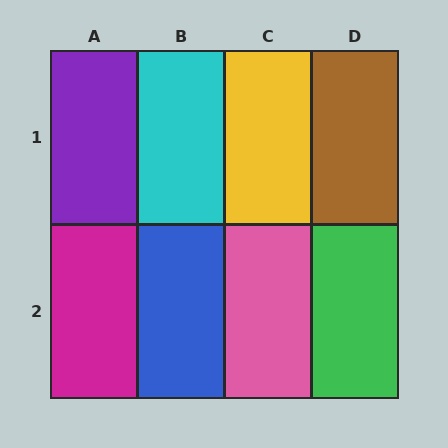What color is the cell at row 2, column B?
Blue.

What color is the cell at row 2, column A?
Magenta.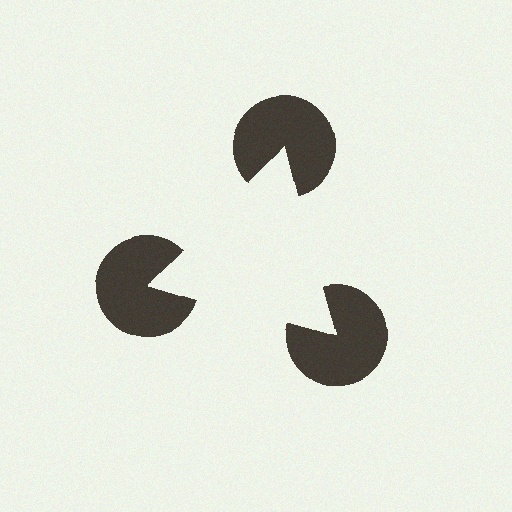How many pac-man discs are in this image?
There are 3 — one at each vertex of the illusory triangle.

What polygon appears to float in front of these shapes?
An illusory triangle — its edges are inferred from the aligned wedge cuts in the pac-man discs, not physically drawn.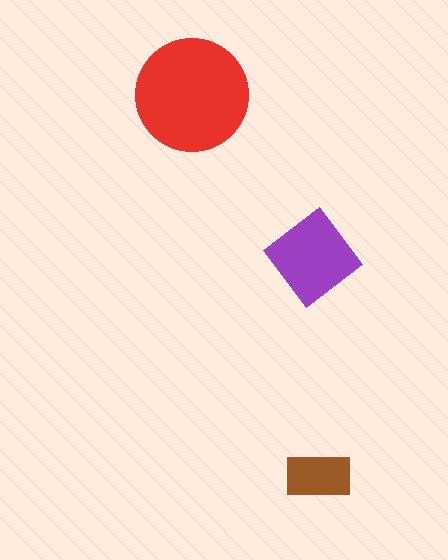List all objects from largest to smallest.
The red circle, the purple diamond, the brown rectangle.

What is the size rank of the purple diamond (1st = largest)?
2nd.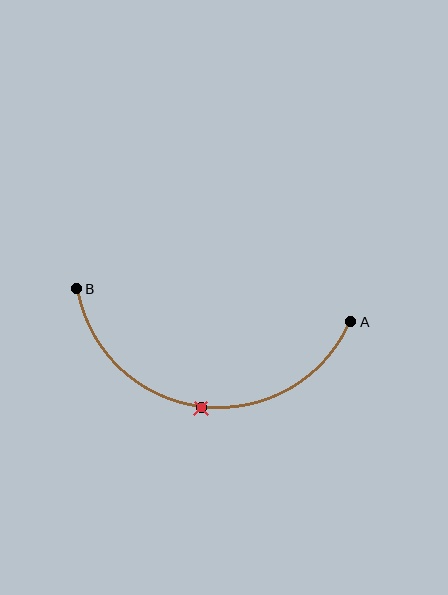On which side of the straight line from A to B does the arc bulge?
The arc bulges below the straight line connecting A and B.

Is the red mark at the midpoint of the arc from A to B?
Yes. The red mark lies on the arc at equal arc-length from both A and B — it is the arc midpoint.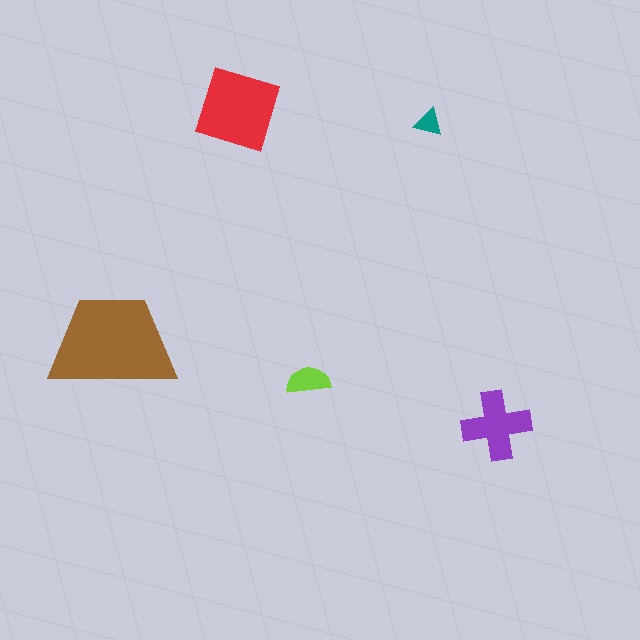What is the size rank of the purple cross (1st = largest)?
3rd.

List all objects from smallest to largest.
The teal triangle, the lime semicircle, the purple cross, the red diamond, the brown trapezoid.